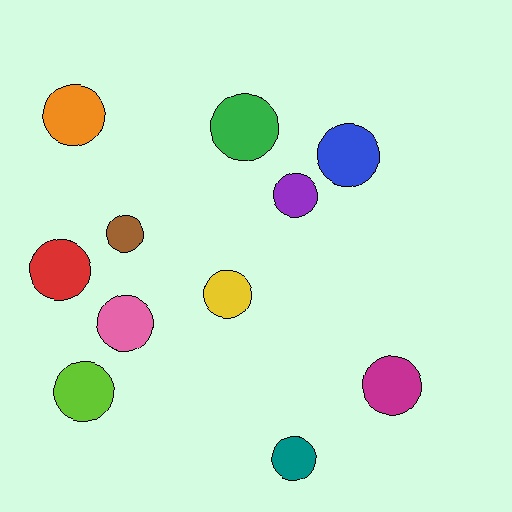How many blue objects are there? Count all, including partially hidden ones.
There is 1 blue object.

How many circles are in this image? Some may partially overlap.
There are 11 circles.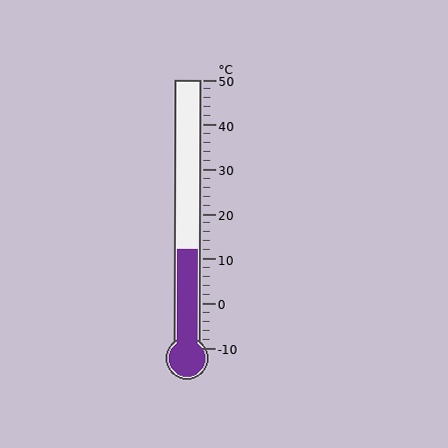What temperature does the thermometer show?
The thermometer shows approximately 12°C.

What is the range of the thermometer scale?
The thermometer scale ranges from -10°C to 50°C.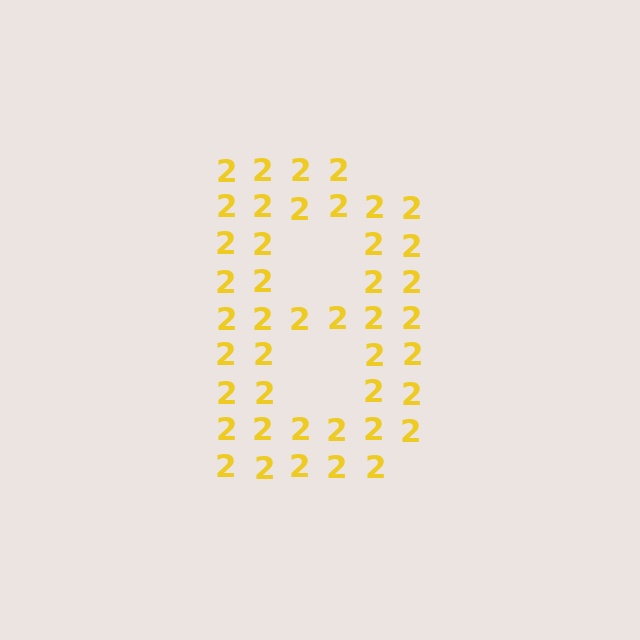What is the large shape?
The large shape is the letter B.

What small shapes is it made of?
It is made of small digit 2's.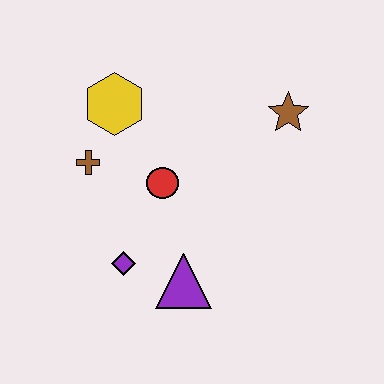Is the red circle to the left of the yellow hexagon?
No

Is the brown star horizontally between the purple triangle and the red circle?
No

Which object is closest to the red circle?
The brown cross is closest to the red circle.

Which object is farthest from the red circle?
The brown star is farthest from the red circle.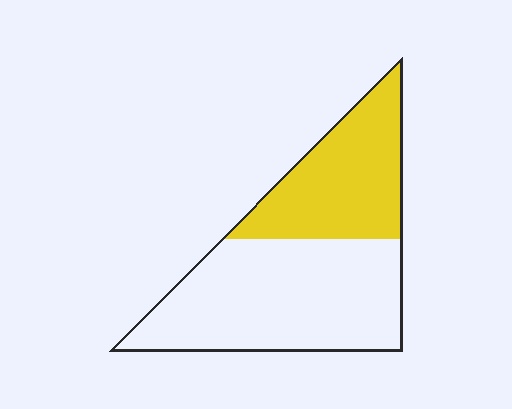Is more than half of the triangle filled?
No.